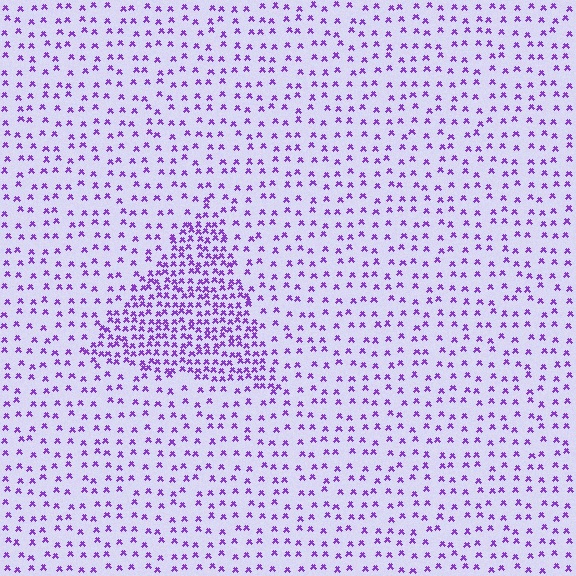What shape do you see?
I see a triangle.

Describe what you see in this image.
The image contains small purple elements arranged at two different densities. A triangle-shaped region is visible where the elements are more densely packed than the surrounding area.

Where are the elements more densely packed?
The elements are more densely packed inside the triangle boundary.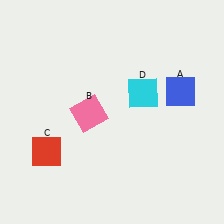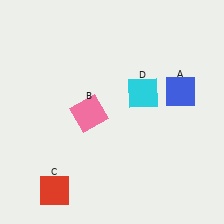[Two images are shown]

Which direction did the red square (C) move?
The red square (C) moved down.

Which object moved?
The red square (C) moved down.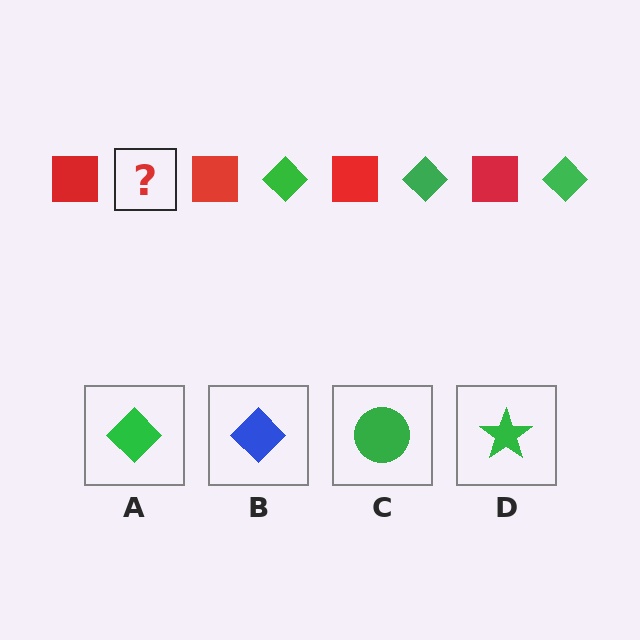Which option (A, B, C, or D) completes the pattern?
A.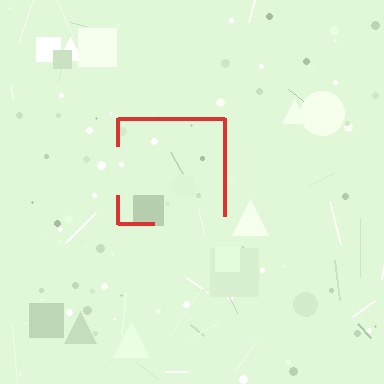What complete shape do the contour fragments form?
The contour fragments form a square.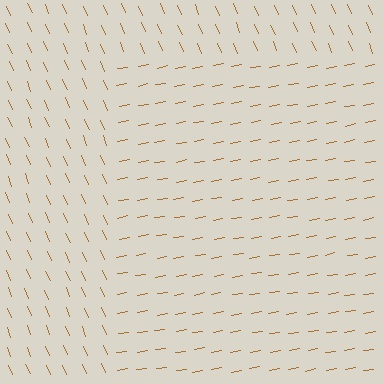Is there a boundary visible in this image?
Yes, there is a texture boundary formed by a change in line orientation.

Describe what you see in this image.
The image is filled with small brown line segments. A rectangle region in the image has lines oriented differently from the surrounding lines, creating a visible texture boundary.